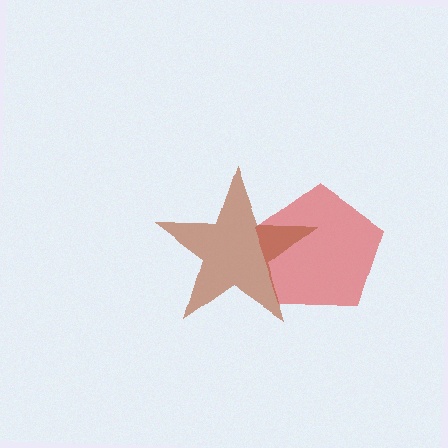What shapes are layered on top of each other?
The layered shapes are: a red pentagon, a brown star.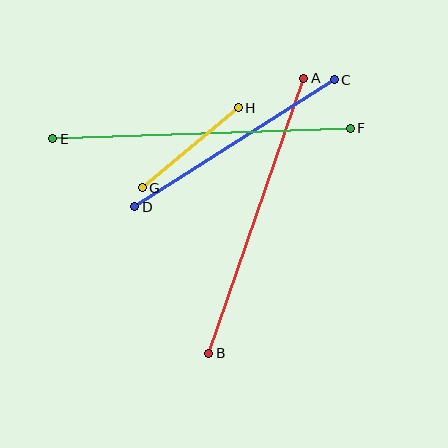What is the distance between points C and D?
The distance is approximately 237 pixels.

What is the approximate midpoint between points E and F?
The midpoint is at approximately (201, 134) pixels.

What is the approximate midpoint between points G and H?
The midpoint is at approximately (190, 148) pixels.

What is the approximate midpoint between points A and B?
The midpoint is at approximately (256, 216) pixels.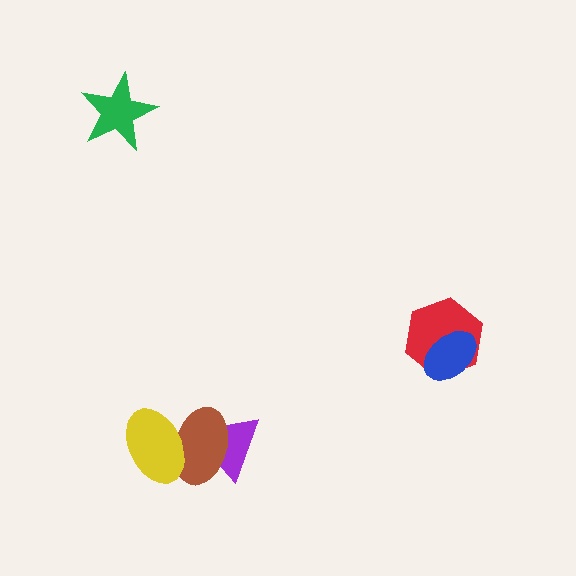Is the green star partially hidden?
No, no other shape covers it.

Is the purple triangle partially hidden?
Yes, it is partially covered by another shape.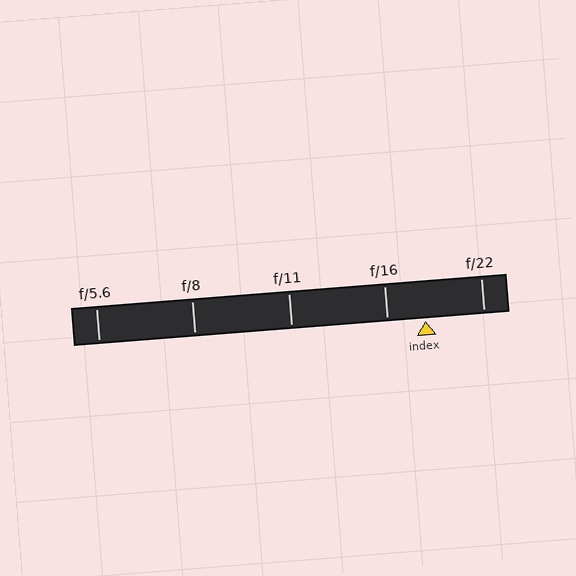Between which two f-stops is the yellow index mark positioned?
The index mark is between f/16 and f/22.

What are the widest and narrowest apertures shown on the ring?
The widest aperture shown is f/5.6 and the narrowest is f/22.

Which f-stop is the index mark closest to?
The index mark is closest to f/16.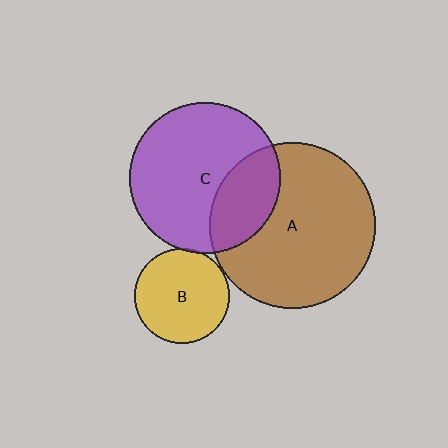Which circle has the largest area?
Circle A (brown).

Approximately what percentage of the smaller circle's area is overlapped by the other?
Approximately 5%.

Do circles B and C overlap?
Yes.